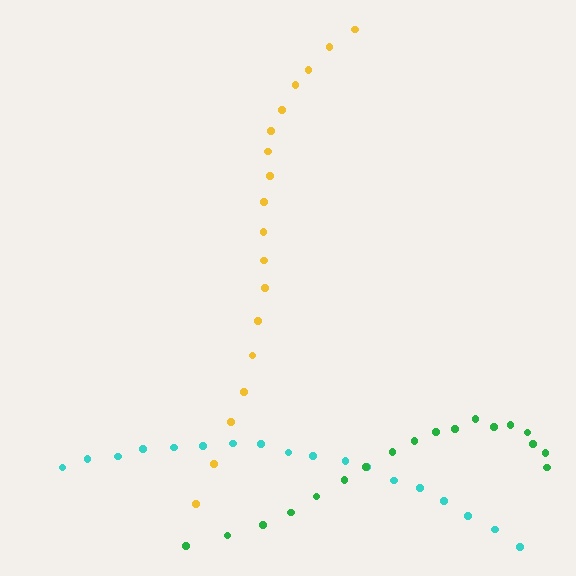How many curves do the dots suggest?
There are 3 distinct paths.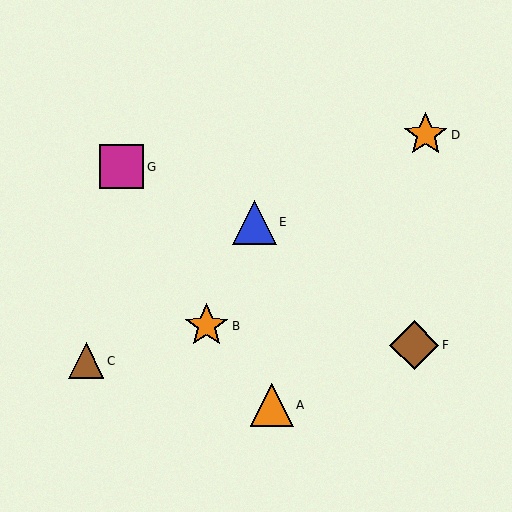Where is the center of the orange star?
The center of the orange star is at (426, 135).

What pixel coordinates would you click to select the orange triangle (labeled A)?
Click at (272, 405) to select the orange triangle A.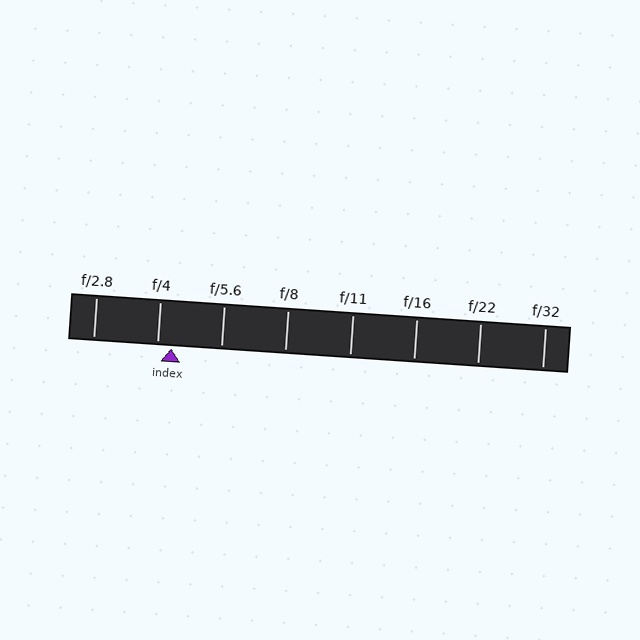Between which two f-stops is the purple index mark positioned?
The index mark is between f/4 and f/5.6.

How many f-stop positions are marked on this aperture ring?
There are 8 f-stop positions marked.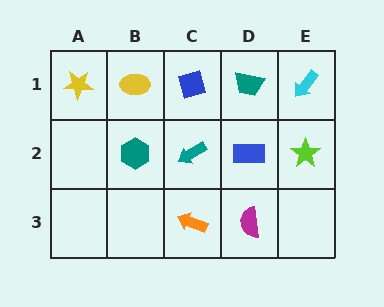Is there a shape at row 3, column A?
No, that cell is empty.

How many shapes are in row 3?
2 shapes.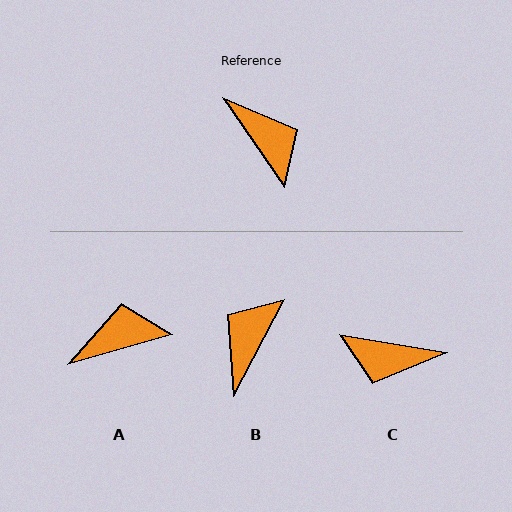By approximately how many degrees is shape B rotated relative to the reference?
Approximately 117 degrees counter-clockwise.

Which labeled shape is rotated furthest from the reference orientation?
C, about 134 degrees away.